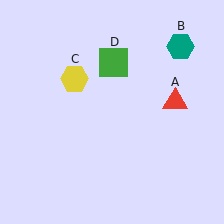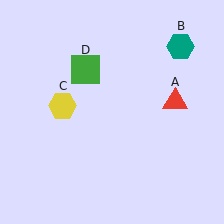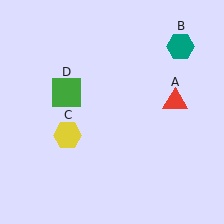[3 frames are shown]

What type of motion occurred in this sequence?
The yellow hexagon (object C), green square (object D) rotated counterclockwise around the center of the scene.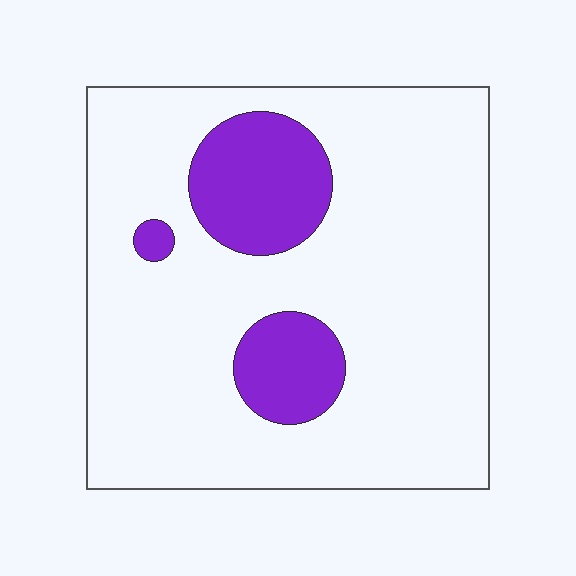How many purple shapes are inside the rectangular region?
3.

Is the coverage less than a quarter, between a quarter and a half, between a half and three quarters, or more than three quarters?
Less than a quarter.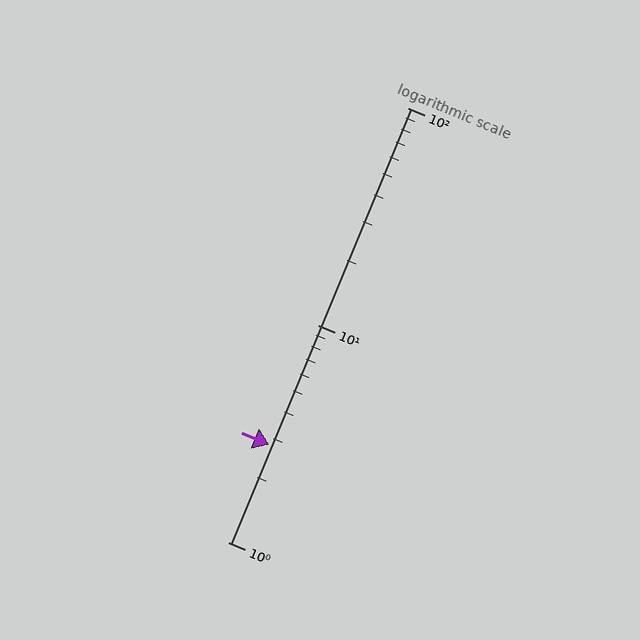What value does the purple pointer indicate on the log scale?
The pointer indicates approximately 2.8.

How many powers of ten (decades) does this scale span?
The scale spans 2 decades, from 1 to 100.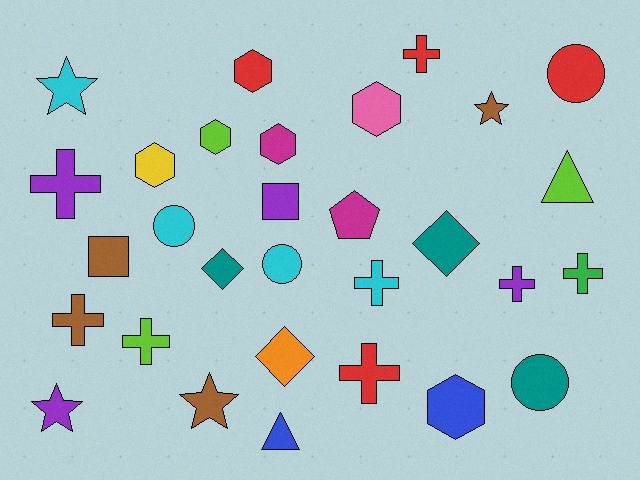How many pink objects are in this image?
There is 1 pink object.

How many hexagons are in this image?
There are 6 hexagons.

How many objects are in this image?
There are 30 objects.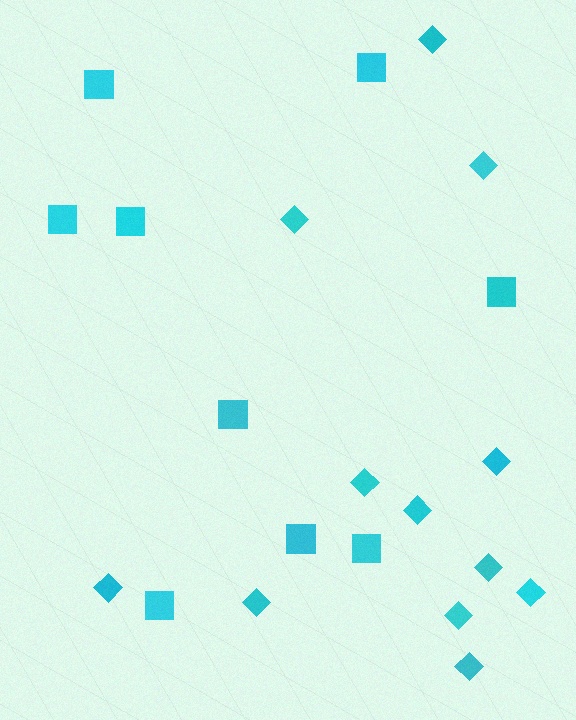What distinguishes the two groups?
There are 2 groups: one group of diamonds (12) and one group of squares (9).